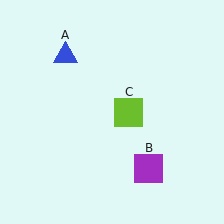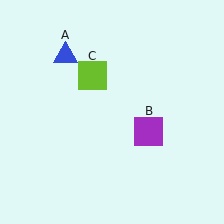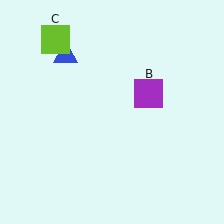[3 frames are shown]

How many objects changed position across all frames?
2 objects changed position: purple square (object B), lime square (object C).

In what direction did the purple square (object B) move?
The purple square (object B) moved up.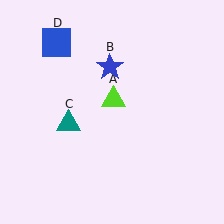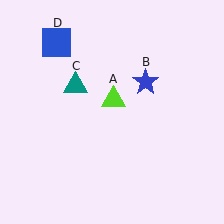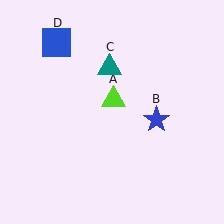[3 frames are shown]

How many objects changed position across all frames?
2 objects changed position: blue star (object B), teal triangle (object C).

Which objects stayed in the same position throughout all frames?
Lime triangle (object A) and blue square (object D) remained stationary.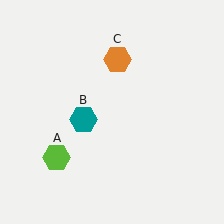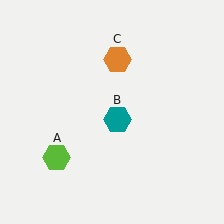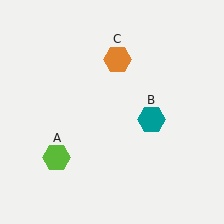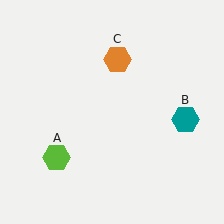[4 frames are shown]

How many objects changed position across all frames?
1 object changed position: teal hexagon (object B).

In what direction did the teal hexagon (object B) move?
The teal hexagon (object B) moved right.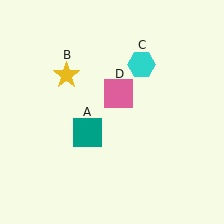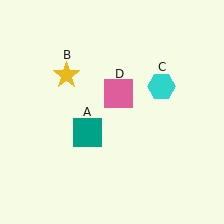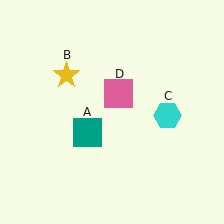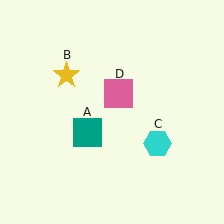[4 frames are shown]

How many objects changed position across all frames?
1 object changed position: cyan hexagon (object C).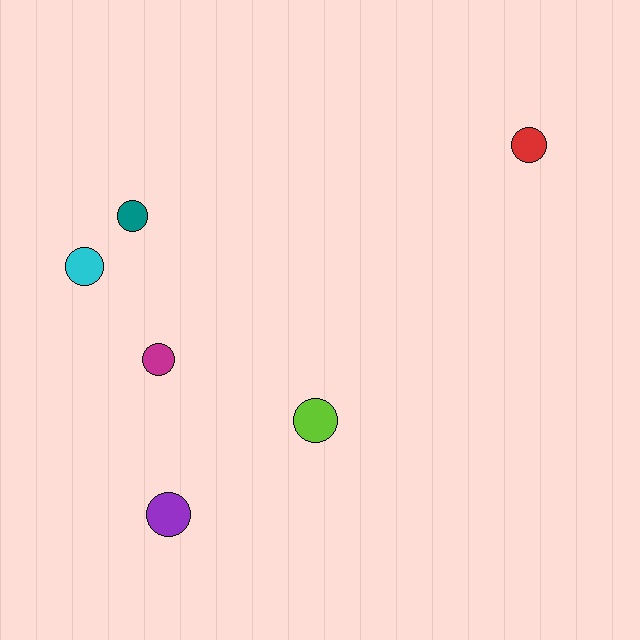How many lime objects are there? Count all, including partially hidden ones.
There is 1 lime object.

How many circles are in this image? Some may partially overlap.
There are 6 circles.